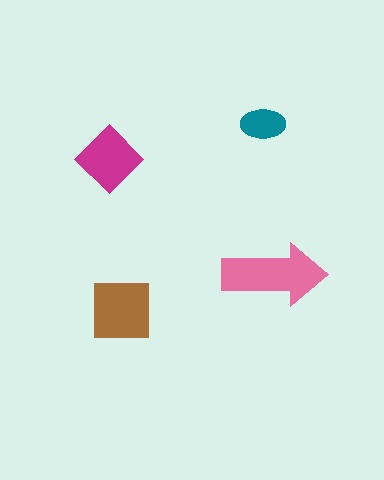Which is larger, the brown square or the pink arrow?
The pink arrow.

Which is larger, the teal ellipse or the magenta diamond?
The magenta diamond.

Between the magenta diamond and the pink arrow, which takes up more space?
The pink arrow.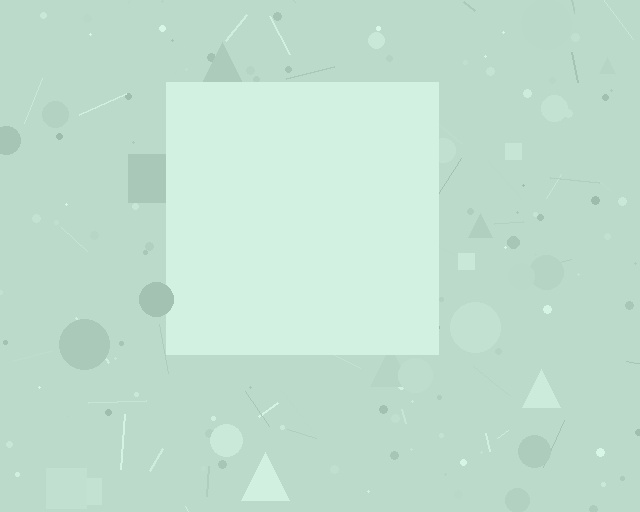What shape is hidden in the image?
A square is hidden in the image.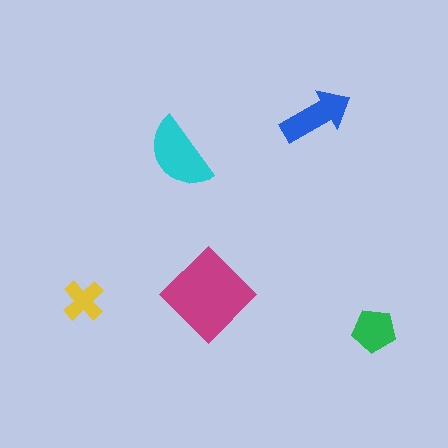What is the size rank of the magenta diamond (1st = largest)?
1st.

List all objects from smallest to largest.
The yellow cross, the green pentagon, the blue arrow, the cyan semicircle, the magenta diamond.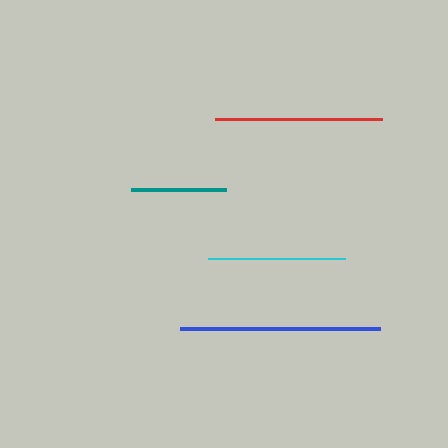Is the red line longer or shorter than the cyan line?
The red line is longer than the cyan line.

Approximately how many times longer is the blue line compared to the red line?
The blue line is approximately 1.2 times the length of the red line.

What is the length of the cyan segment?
The cyan segment is approximately 136 pixels long.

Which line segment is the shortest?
The teal line is the shortest at approximately 95 pixels.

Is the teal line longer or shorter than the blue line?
The blue line is longer than the teal line.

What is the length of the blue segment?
The blue segment is approximately 200 pixels long.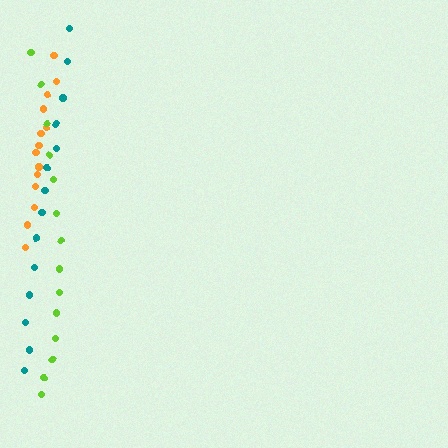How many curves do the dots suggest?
There are 3 distinct paths.